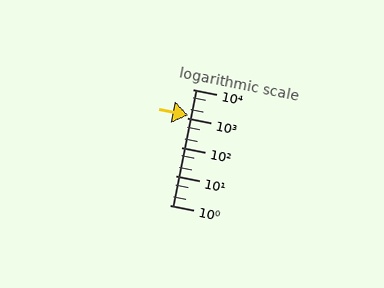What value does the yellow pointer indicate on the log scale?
The pointer indicates approximately 1300.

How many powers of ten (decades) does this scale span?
The scale spans 4 decades, from 1 to 10000.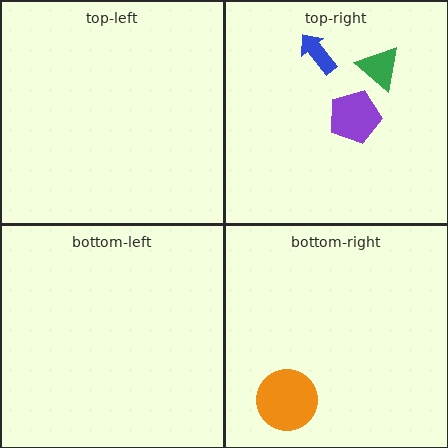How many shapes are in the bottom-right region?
1.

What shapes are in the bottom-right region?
The orange circle.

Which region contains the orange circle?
The bottom-right region.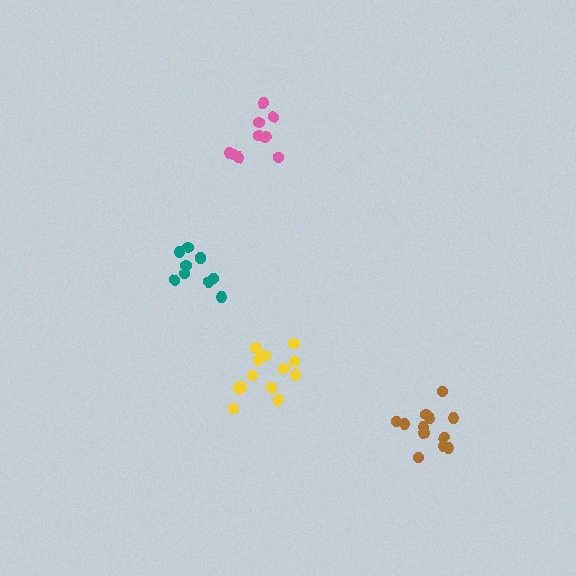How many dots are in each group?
Group 1: 13 dots, Group 2: 10 dots, Group 3: 9 dots, Group 4: 12 dots (44 total).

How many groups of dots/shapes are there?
There are 4 groups.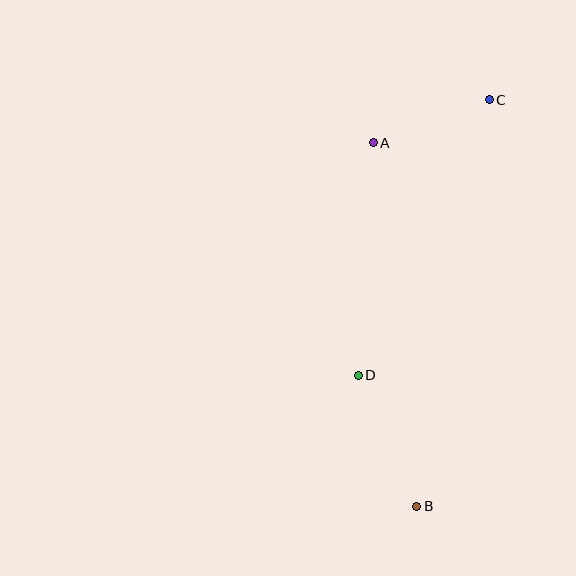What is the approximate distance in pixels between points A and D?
The distance between A and D is approximately 233 pixels.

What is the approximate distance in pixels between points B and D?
The distance between B and D is approximately 143 pixels.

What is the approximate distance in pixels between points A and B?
The distance between A and B is approximately 366 pixels.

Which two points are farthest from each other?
Points B and C are farthest from each other.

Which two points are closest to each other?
Points A and C are closest to each other.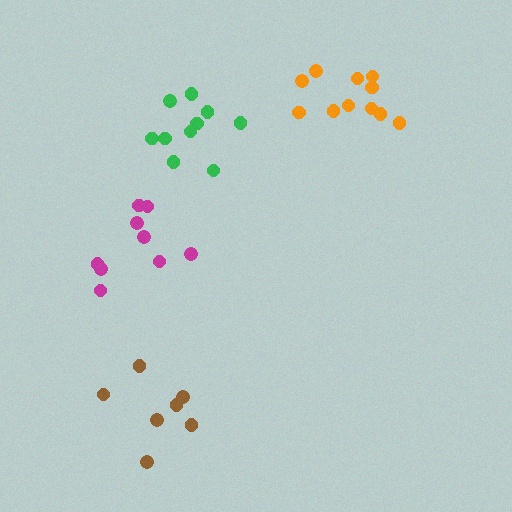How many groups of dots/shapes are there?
There are 4 groups.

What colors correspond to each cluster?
The clusters are colored: green, brown, orange, magenta.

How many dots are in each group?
Group 1: 10 dots, Group 2: 7 dots, Group 3: 11 dots, Group 4: 9 dots (37 total).